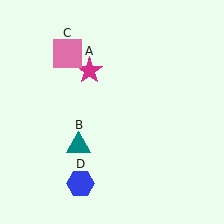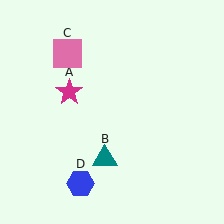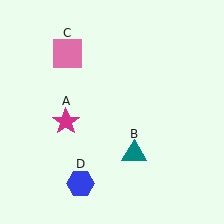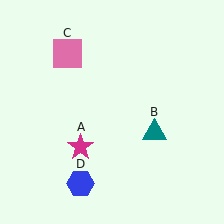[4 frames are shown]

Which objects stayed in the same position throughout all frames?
Pink square (object C) and blue hexagon (object D) remained stationary.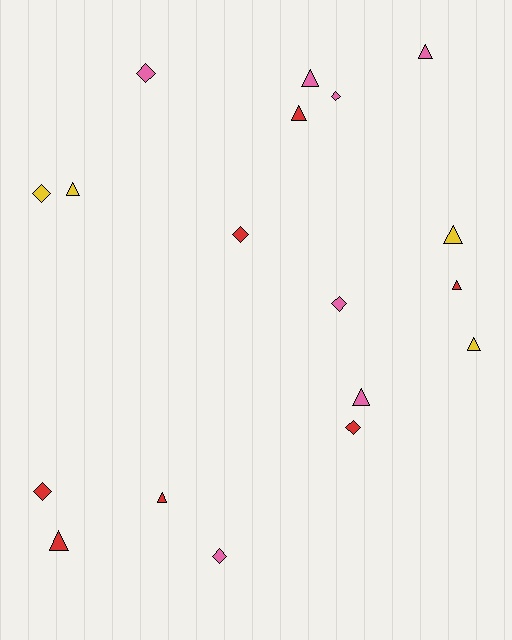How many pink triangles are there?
There are 3 pink triangles.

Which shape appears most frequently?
Triangle, with 10 objects.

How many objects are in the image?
There are 18 objects.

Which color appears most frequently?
Red, with 7 objects.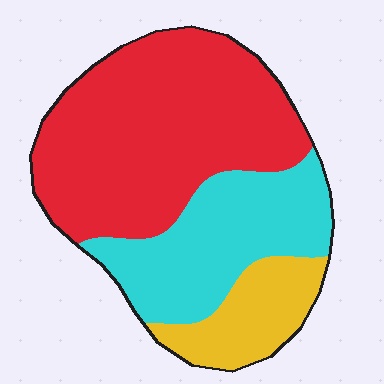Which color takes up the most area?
Red, at roughly 55%.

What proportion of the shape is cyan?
Cyan takes up about one third (1/3) of the shape.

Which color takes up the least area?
Yellow, at roughly 15%.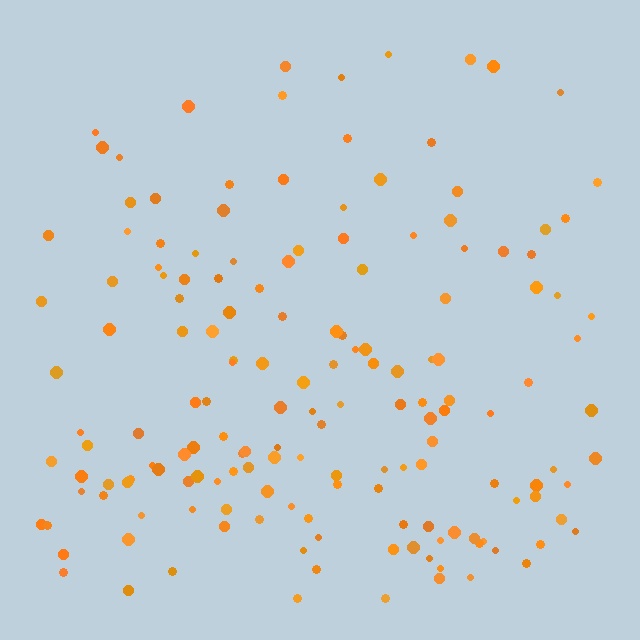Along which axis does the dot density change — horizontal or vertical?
Vertical.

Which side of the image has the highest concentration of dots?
The bottom.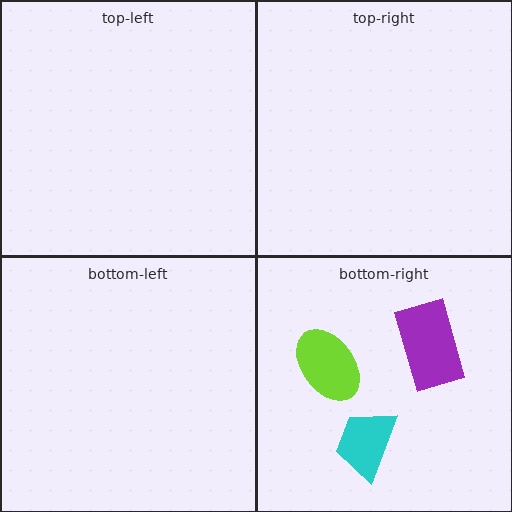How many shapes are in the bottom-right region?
3.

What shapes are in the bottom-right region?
The lime ellipse, the purple rectangle, the cyan trapezoid.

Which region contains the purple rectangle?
The bottom-right region.